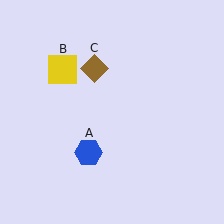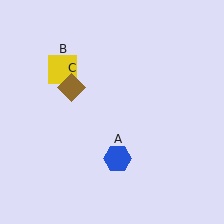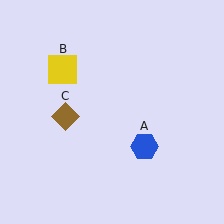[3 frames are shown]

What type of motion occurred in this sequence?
The blue hexagon (object A), brown diamond (object C) rotated counterclockwise around the center of the scene.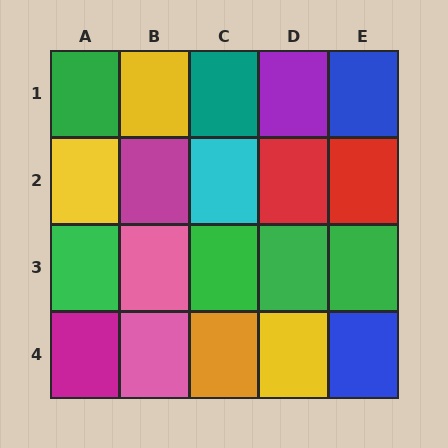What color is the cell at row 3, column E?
Green.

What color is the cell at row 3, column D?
Green.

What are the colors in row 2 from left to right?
Yellow, magenta, cyan, red, red.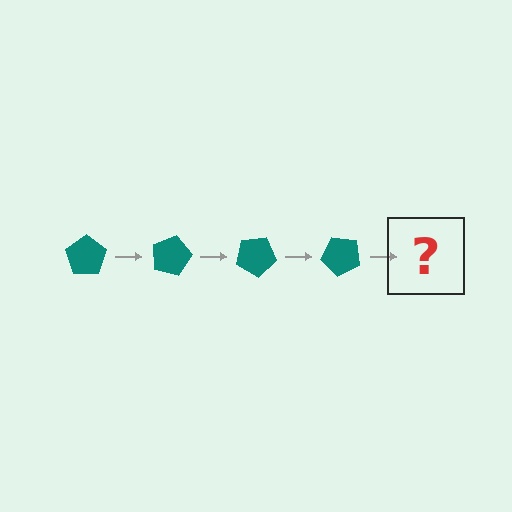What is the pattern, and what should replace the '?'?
The pattern is that the pentagon rotates 15 degrees each step. The '?' should be a teal pentagon rotated 60 degrees.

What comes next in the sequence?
The next element should be a teal pentagon rotated 60 degrees.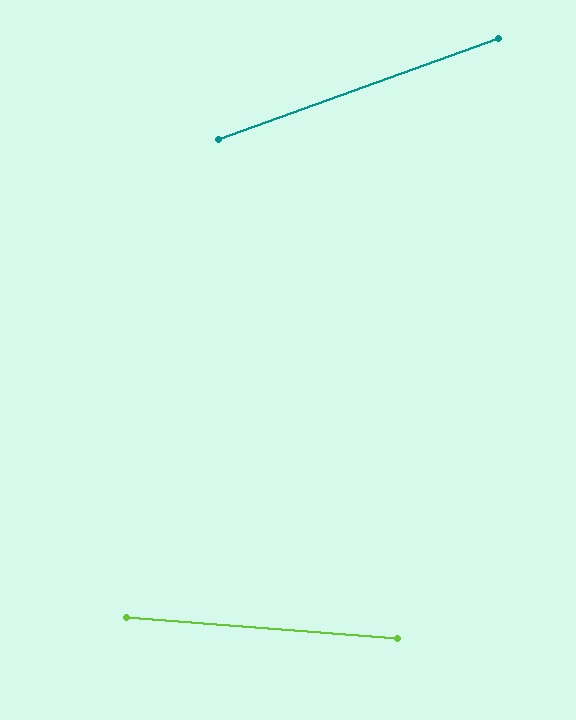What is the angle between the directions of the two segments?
Approximately 24 degrees.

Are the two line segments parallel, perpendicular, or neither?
Neither parallel nor perpendicular — they differ by about 24°.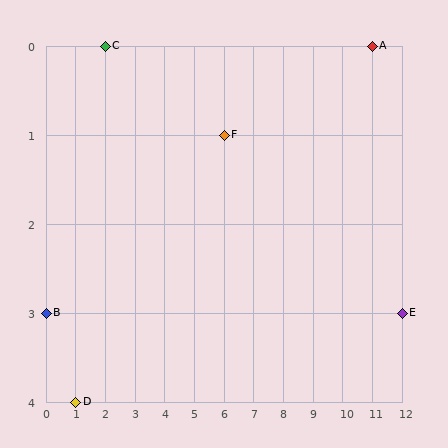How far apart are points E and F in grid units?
Points E and F are 6 columns and 2 rows apart (about 6.3 grid units diagonally).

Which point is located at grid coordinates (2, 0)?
Point C is at (2, 0).